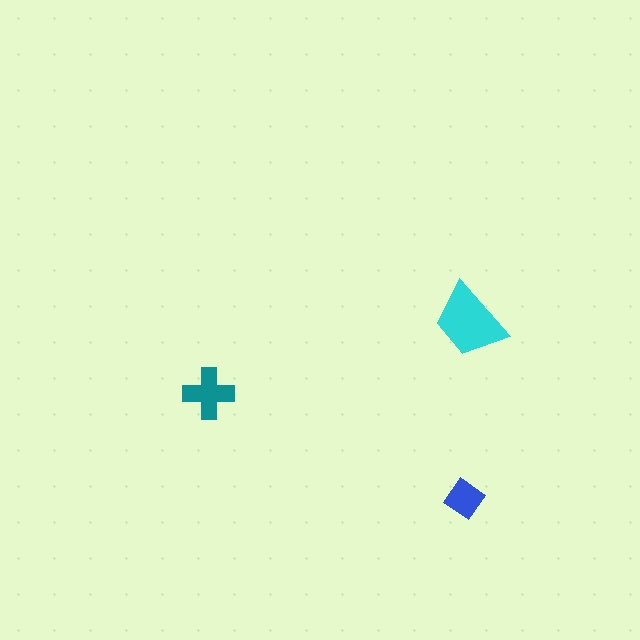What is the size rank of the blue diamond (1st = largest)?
3rd.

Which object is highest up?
The cyan trapezoid is topmost.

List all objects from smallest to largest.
The blue diamond, the teal cross, the cyan trapezoid.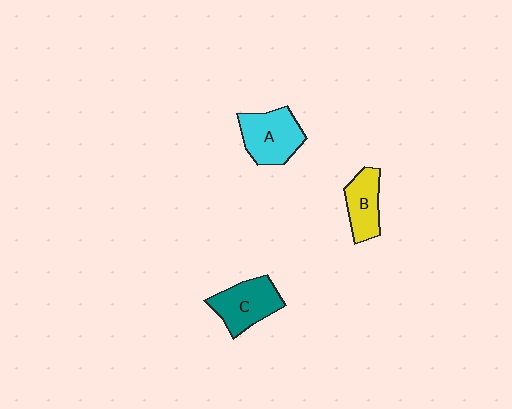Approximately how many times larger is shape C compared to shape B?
Approximately 1.3 times.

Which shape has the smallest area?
Shape B (yellow).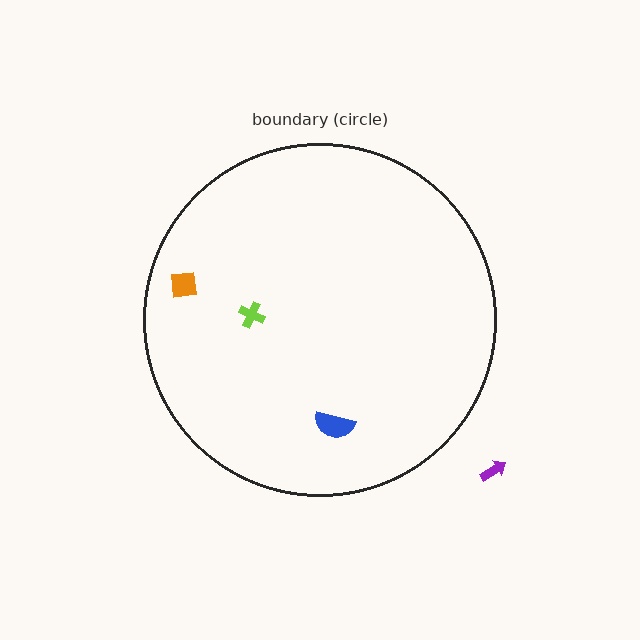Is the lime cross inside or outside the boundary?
Inside.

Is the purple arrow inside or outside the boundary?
Outside.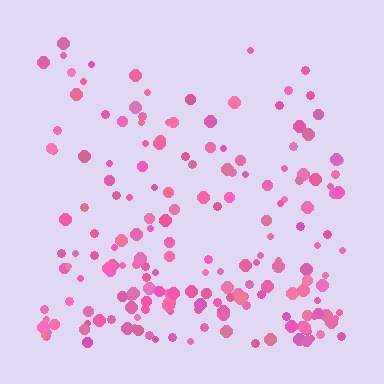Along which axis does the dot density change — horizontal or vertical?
Vertical.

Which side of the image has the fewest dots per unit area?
The top.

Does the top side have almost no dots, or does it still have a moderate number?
Still a moderate number, just noticeably fewer than the bottom.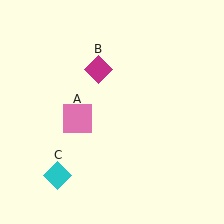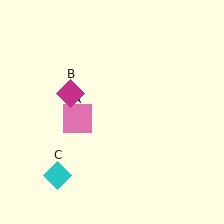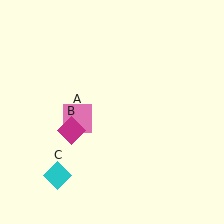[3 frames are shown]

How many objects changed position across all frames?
1 object changed position: magenta diamond (object B).